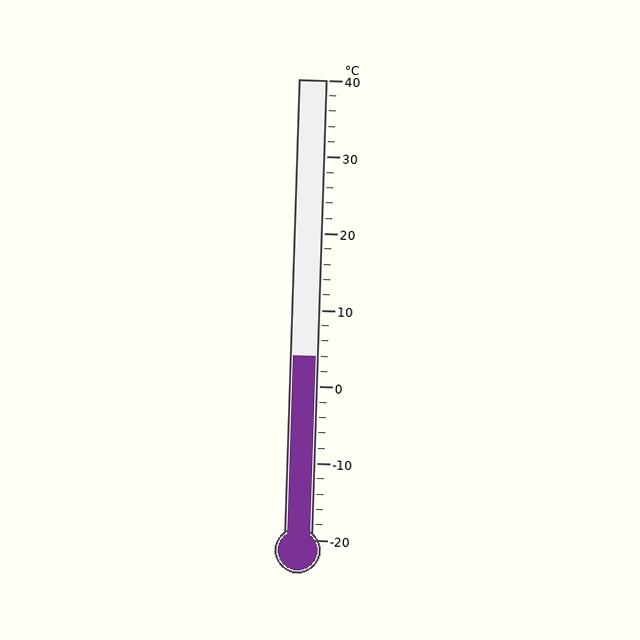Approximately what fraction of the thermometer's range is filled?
The thermometer is filled to approximately 40% of its range.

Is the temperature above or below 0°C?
The temperature is above 0°C.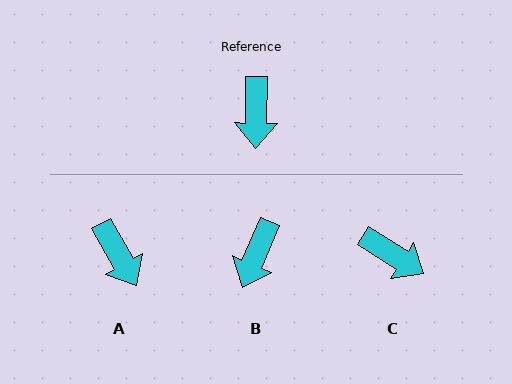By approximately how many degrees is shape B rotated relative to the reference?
Approximately 22 degrees clockwise.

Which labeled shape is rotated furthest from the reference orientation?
C, about 58 degrees away.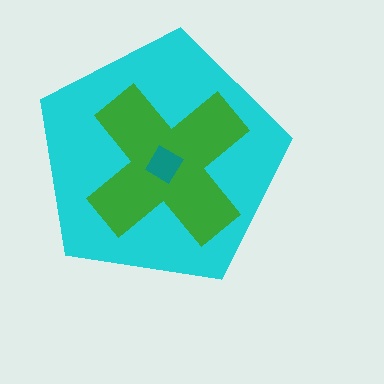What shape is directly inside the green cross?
The teal diamond.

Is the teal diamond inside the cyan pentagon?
Yes.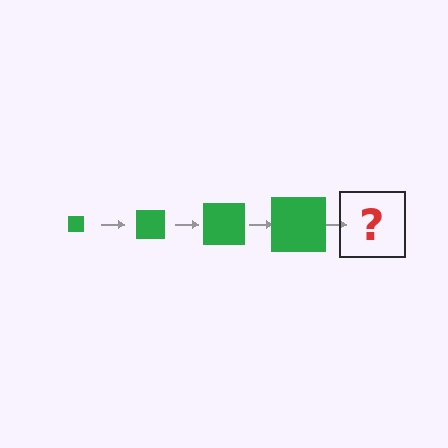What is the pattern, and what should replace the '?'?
The pattern is that the square gets progressively larger each step. The '?' should be a green square, larger than the previous one.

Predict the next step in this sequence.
The next step is a green square, larger than the previous one.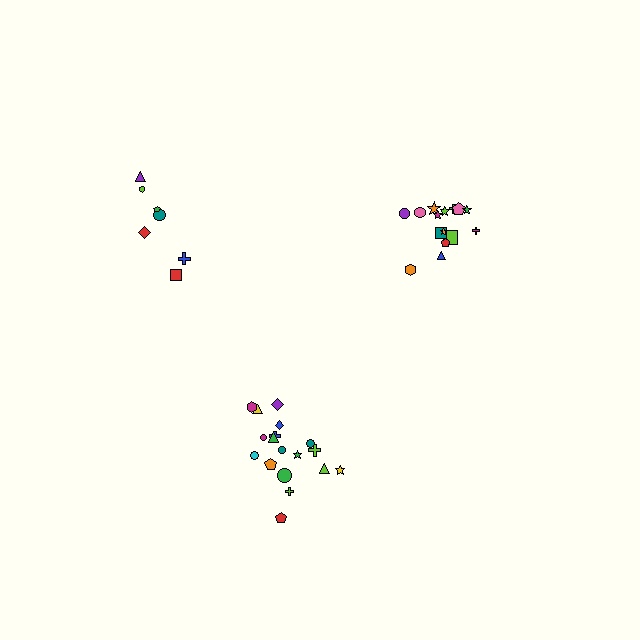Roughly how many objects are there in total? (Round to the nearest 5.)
Roughly 40 objects in total.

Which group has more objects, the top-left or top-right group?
The top-right group.